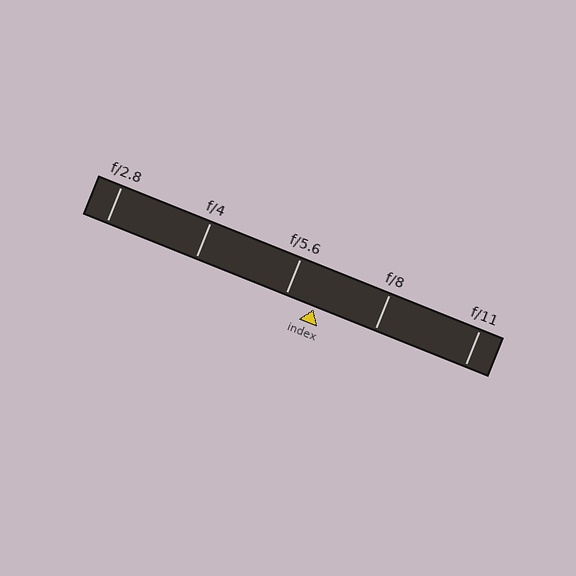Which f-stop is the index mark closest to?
The index mark is closest to f/5.6.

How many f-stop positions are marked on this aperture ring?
There are 5 f-stop positions marked.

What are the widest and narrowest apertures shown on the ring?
The widest aperture shown is f/2.8 and the narrowest is f/11.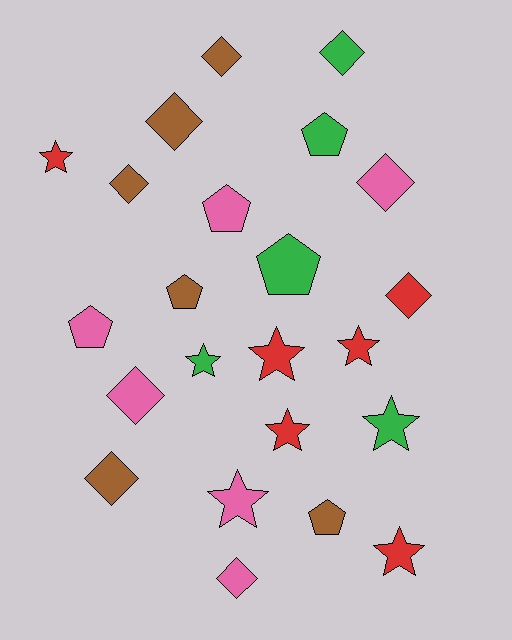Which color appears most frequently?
Pink, with 6 objects.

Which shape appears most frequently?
Diamond, with 9 objects.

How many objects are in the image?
There are 23 objects.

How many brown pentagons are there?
There are 2 brown pentagons.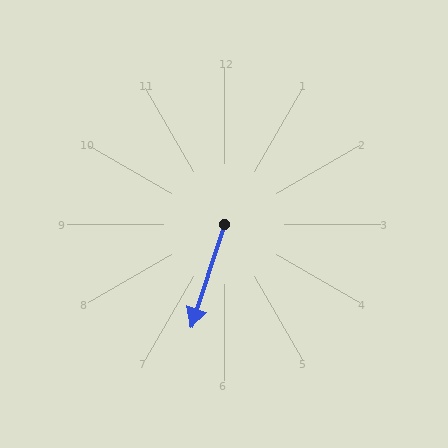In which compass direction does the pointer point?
South.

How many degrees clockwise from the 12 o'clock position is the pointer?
Approximately 198 degrees.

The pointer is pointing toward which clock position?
Roughly 7 o'clock.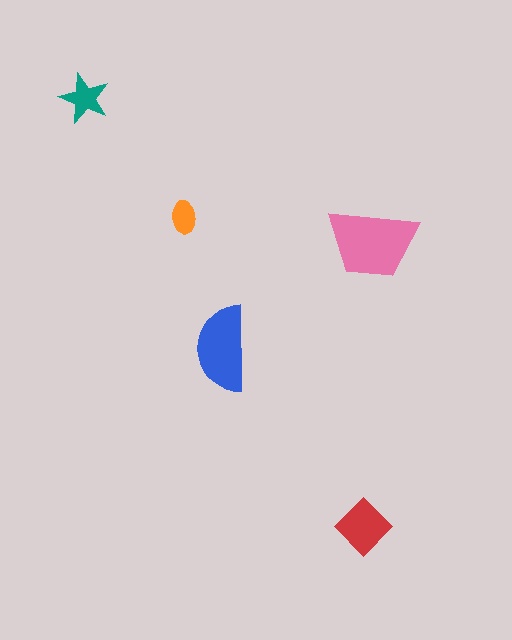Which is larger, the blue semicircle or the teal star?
The blue semicircle.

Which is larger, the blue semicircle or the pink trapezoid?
The pink trapezoid.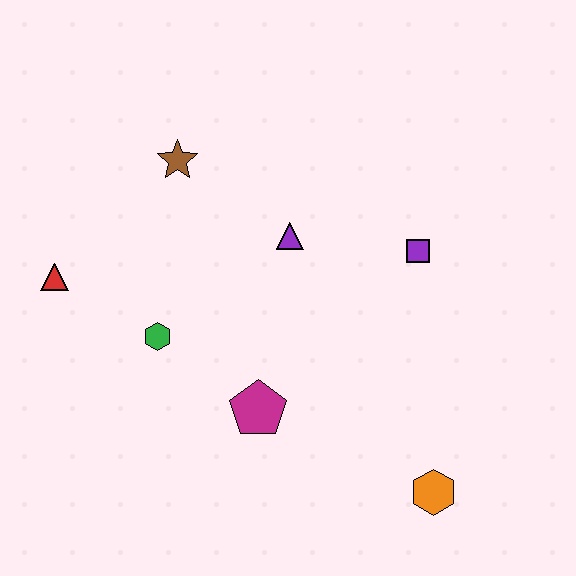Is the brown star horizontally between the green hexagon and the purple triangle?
Yes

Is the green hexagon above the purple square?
No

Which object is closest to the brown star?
The purple triangle is closest to the brown star.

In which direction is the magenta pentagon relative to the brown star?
The magenta pentagon is below the brown star.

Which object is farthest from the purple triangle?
The orange hexagon is farthest from the purple triangle.